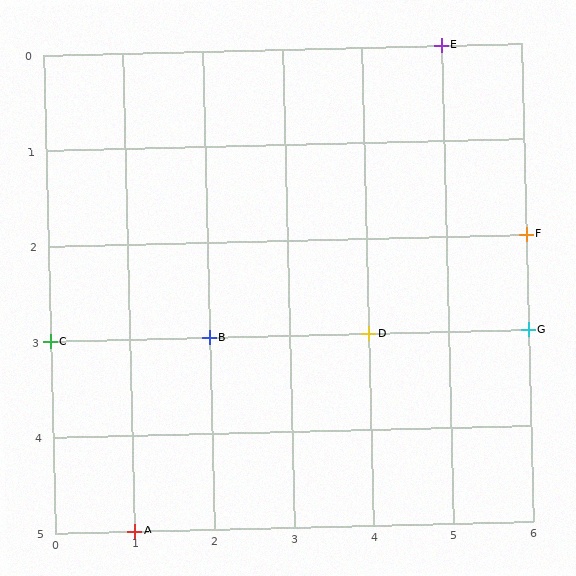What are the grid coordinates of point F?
Point F is at grid coordinates (6, 2).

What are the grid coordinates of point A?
Point A is at grid coordinates (1, 5).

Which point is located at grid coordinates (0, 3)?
Point C is at (0, 3).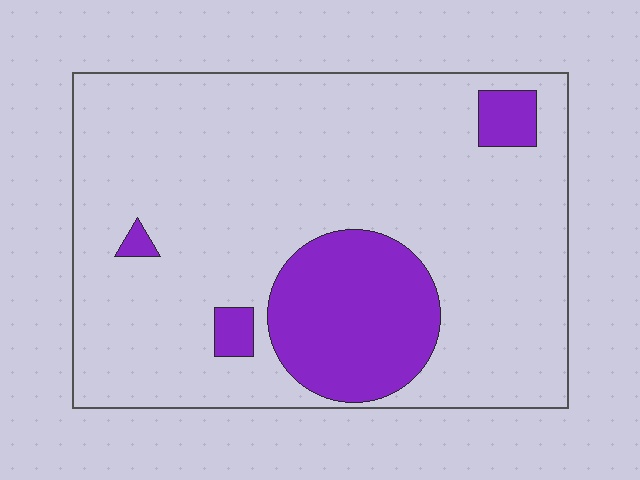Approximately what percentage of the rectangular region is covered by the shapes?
Approximately 20%.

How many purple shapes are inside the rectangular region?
4.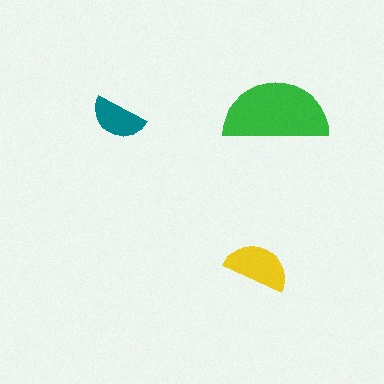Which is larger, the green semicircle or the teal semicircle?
The green one.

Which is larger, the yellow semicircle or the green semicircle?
The green one.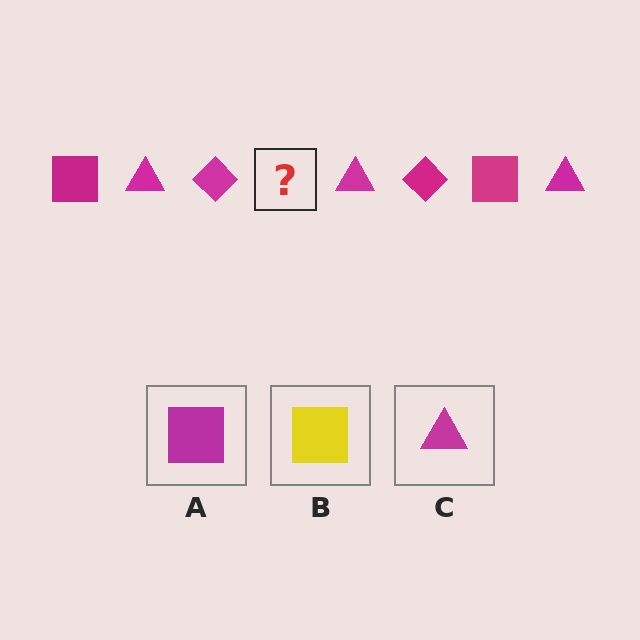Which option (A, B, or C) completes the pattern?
A.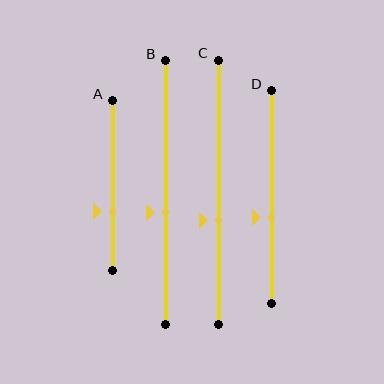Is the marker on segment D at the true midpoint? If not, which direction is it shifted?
No, the marker on segment D is shifted downward by about 10% of the segment length.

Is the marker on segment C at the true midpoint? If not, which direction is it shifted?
No, the marker on segment C is shifted downward by about 11% of the segment length.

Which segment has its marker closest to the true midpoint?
Segment B has its marker closest to the true midpoint.